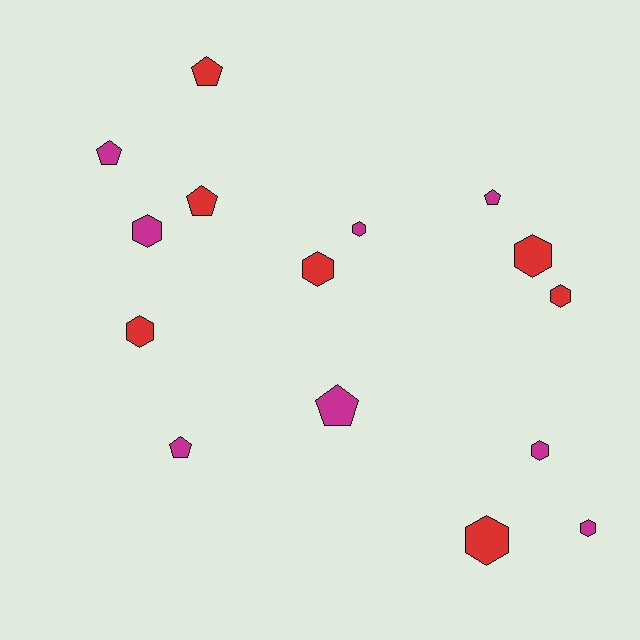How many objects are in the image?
There are 15 objects.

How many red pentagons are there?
There are 2 red pentagons.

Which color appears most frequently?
Magenta, with 8 objects.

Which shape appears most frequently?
Hexagon, with 9 objects.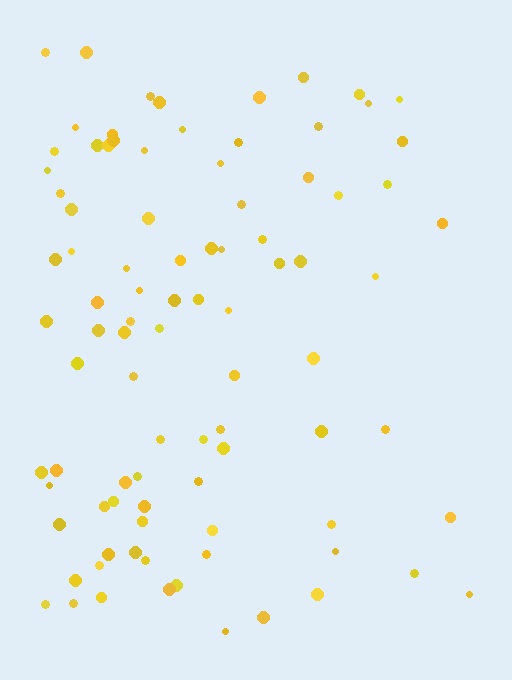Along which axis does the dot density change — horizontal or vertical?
Horizontal.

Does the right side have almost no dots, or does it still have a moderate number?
Still a moderate number, just noticeably fewer than the left.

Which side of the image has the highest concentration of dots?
The left.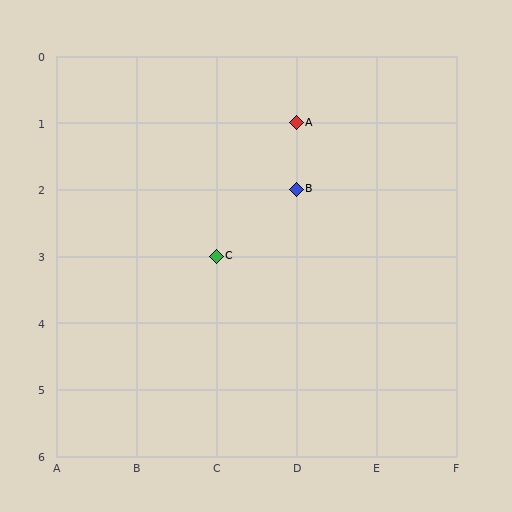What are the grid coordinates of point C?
Point C is at grid coordinates (C, 3).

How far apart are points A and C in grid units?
Points A and C are 1 column and 2 rows apart (about 2.2 grid units diagonally).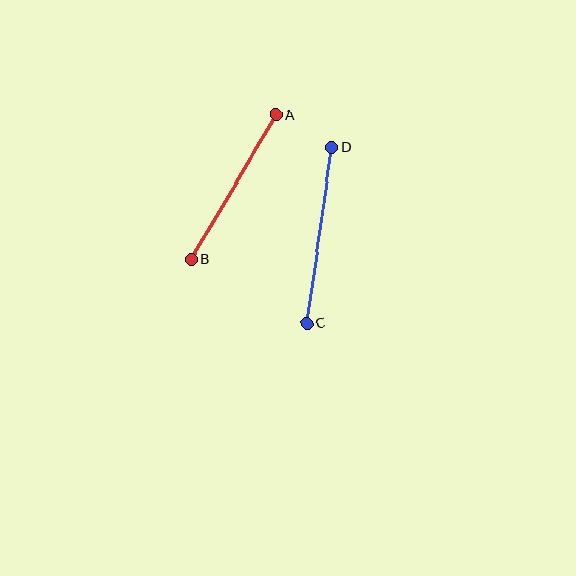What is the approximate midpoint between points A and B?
The midpoint is at approximately (233, 187) pixels.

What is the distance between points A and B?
The distance is approximately 168 pixels.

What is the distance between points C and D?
The distance is approximately 177 pixels.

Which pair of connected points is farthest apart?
Points C and D are farthest apart.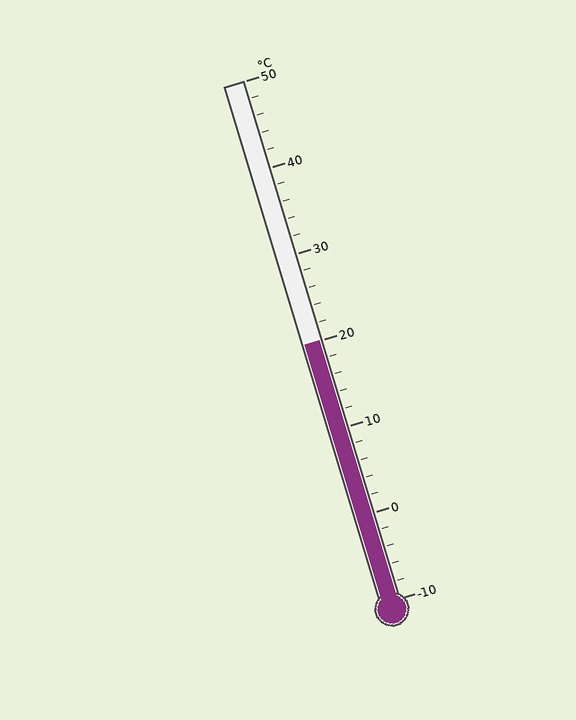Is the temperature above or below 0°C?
The temperature is above 0°C.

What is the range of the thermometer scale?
The thermometer scale ranges from -10°C to 50°C.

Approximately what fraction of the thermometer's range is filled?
The thermometer is filled to approximately 50% of its range.